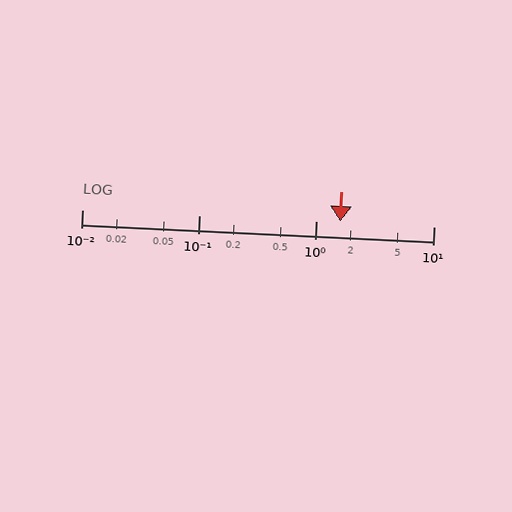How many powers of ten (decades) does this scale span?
The scale spans 3 decades, from 0.01 to 10.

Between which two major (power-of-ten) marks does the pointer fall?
The pointer is between 1 and 10.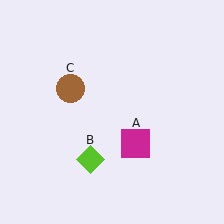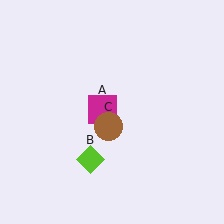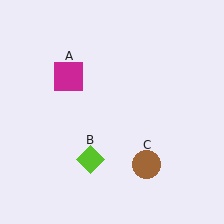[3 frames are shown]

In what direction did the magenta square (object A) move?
The magenta square (object A) moved up and to the left.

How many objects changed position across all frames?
2 objects changed position: magenta square (object A), brown circle (object C).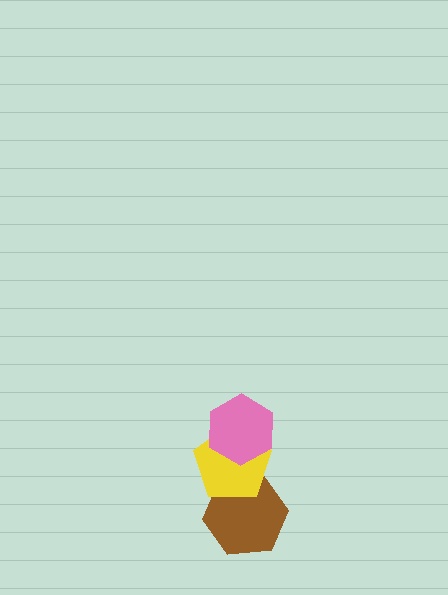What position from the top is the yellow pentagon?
The yellow pentagon is 2nd from the top.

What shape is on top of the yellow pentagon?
The pink hexagon is on top of the yellow pentagon.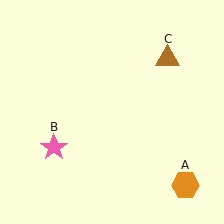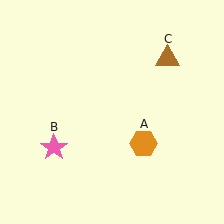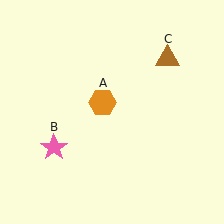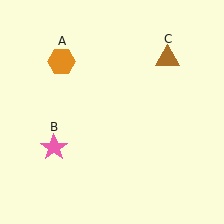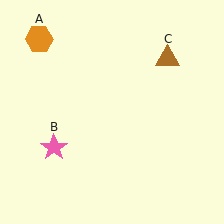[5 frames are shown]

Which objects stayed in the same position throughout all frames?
Pink star (object B) and brown triangle (object C) remained stationary.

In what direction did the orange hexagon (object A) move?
The orange hexagon (object A) moved up and to the left.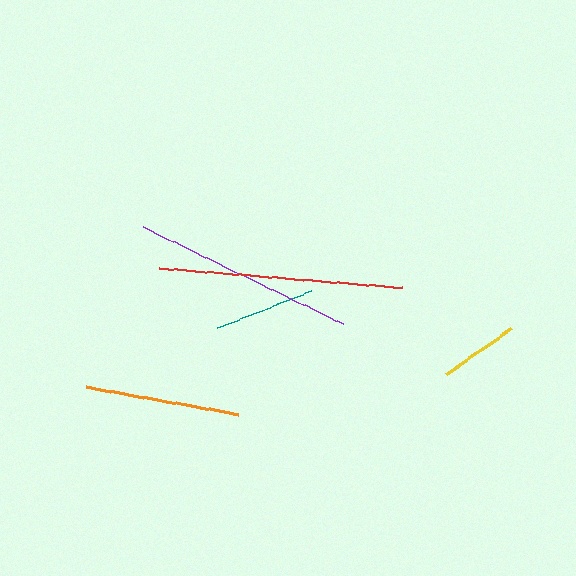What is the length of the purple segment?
The purple segment is approximately 222 pixels long.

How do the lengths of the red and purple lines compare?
The red and purple lines are approximately the same length.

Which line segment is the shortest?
The yellow line is the shortest at approximately 80 pixels.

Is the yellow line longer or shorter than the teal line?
The teal line is longer than the yellow line.